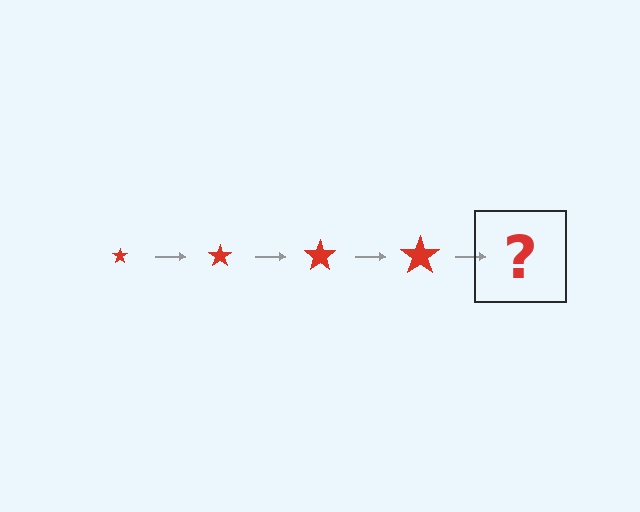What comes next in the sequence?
The next element should be a red star, larger than the previous one.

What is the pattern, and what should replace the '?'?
The pattern is that the star gets progressively larger each step. The '?' should be a red star, larger than the previous one.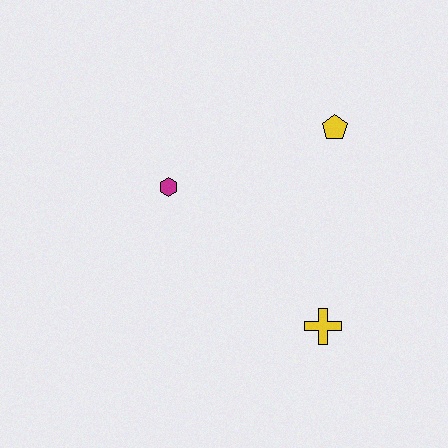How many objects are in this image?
There are 3 objects.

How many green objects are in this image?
There are no green objects.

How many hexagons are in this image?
There is 1 hexagon.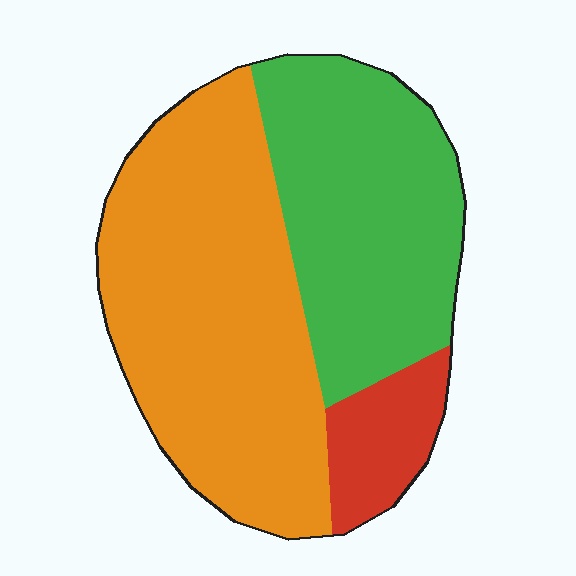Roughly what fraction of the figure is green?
Green takes up about three eighths (3/8) of the figure.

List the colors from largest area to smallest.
From largest to smallest: orange, green, red.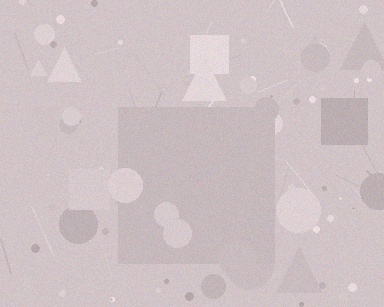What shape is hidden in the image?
A square is hidden in the image.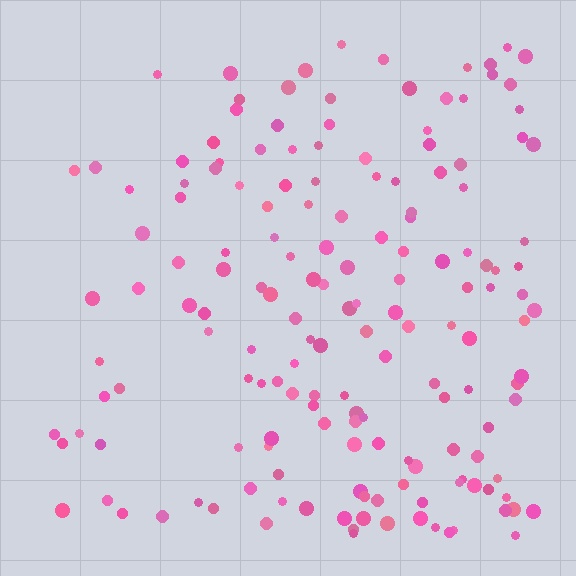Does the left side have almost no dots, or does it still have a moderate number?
Still a moderate number, just noticeably fewer than the right.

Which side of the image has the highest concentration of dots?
The right.